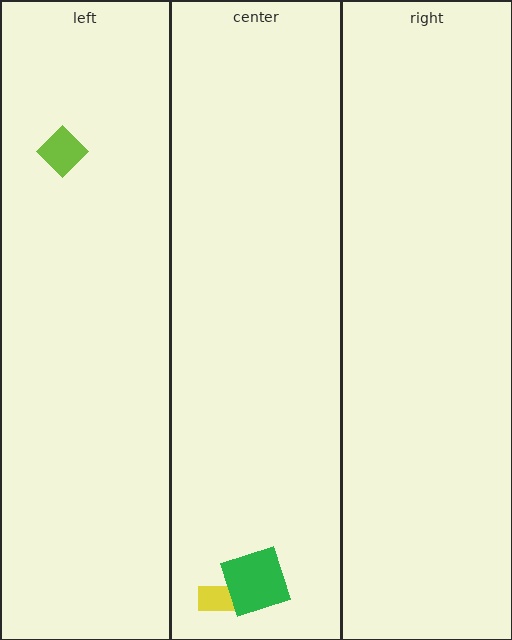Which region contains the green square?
The center region.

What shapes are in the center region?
The yellow rectangle, the green square.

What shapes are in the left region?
The lime diamond.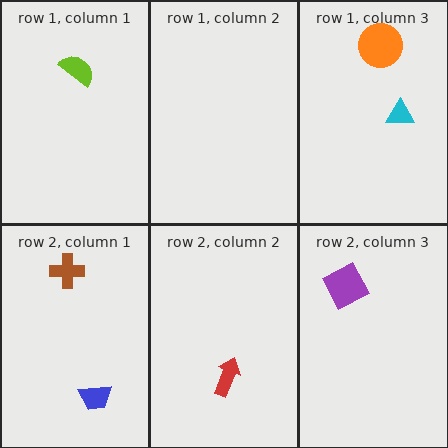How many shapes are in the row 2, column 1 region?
2.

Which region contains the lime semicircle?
The row 1, column 1 region.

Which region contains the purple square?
The row 2, column 3 region.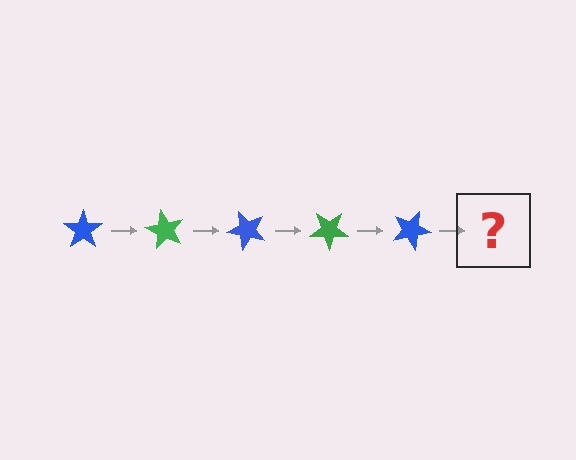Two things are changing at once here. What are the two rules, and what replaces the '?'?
The two rules are that it rotates 60 degrees each step and the color cycles through blue and green. The '?' should be a green star, rotated 300 degrees from the start.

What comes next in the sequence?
The next element should be a green star, rotated 300 degrees from the start.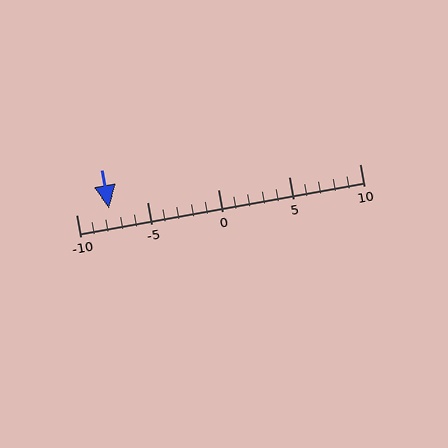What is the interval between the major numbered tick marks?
The major tick marks are spaced 5 units apart.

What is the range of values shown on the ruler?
The ruler shows values from -10 to 10.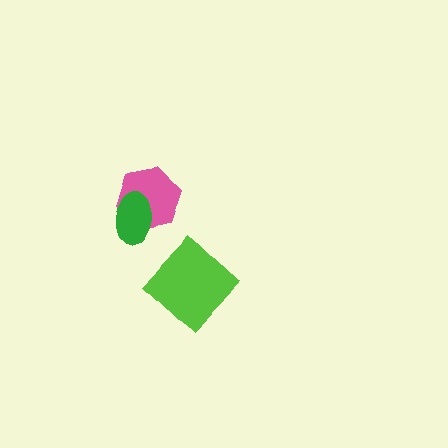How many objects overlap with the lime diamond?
0 objects overlap with the lime diamond.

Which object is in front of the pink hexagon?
The green ellipse is in front of the pink hexagon.